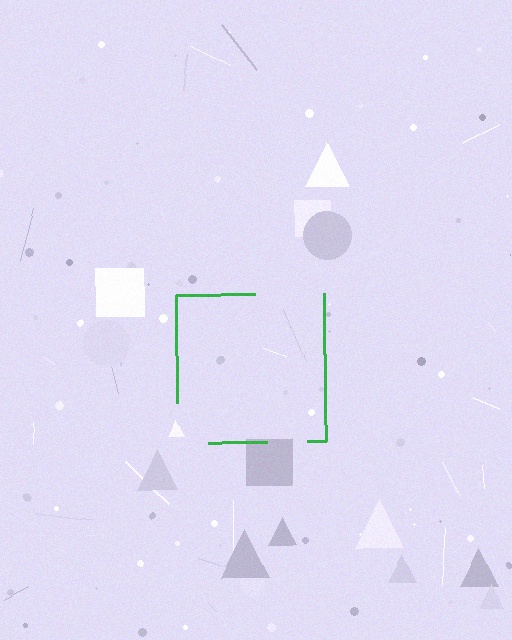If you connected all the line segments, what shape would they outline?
They would outline a square.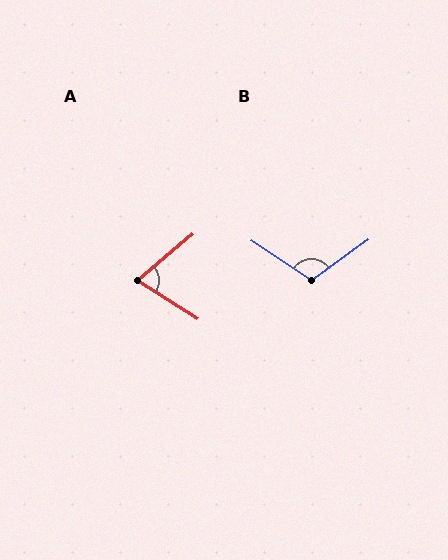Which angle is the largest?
B, at approximately 111 degrees.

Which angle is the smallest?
A, at approximately 72 degrees.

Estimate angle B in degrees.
Approximately 111 degrees.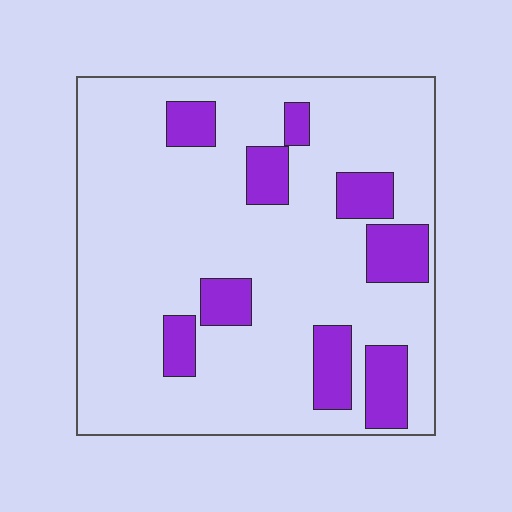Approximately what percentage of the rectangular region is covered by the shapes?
Approximately 20%.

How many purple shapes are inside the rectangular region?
9.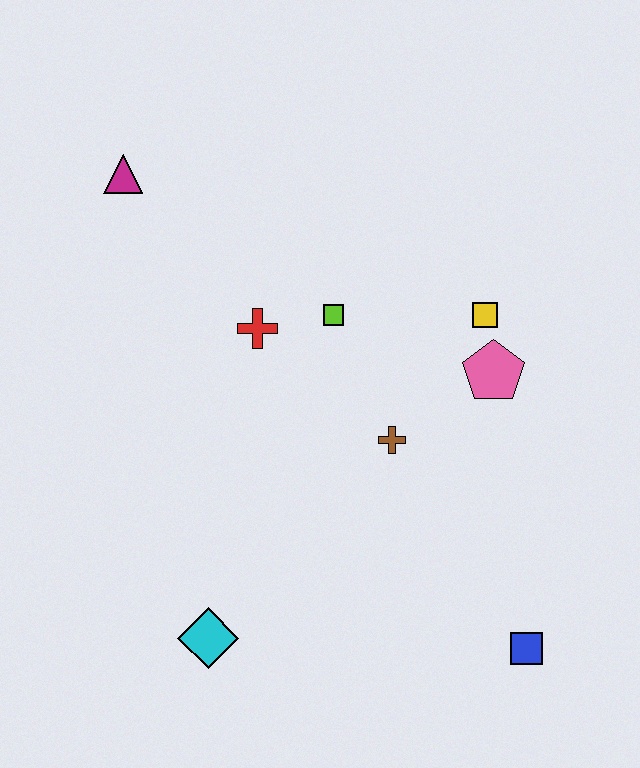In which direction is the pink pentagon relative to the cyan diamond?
The pink pentagon is to the right of the cyan diamond.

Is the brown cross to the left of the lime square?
No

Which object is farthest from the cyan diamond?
The magenta triangle is farthest from the cyan diamond.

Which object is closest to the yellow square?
The pink pentagon is closest to the yellow square.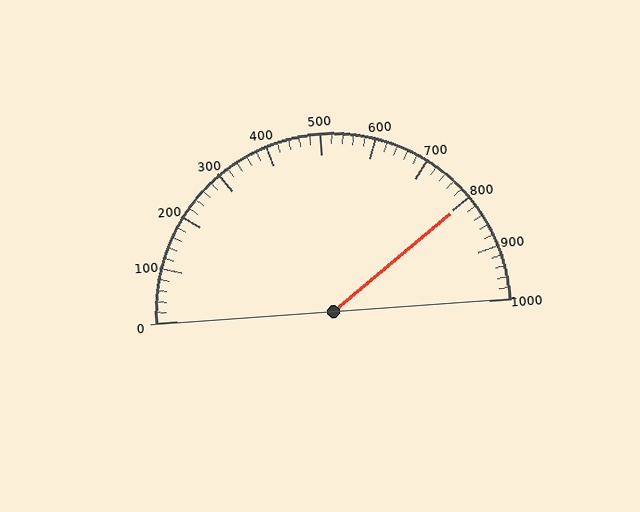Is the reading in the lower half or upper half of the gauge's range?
The reading is in the upper half of the range (0 to 1000).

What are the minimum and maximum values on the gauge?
The gauge ranges from 0 to 1000.